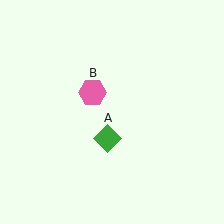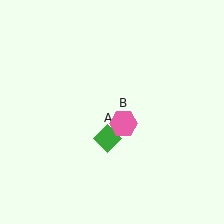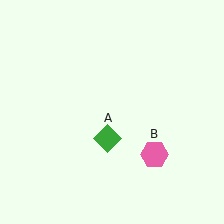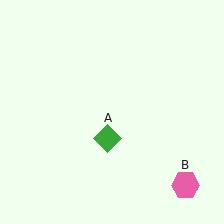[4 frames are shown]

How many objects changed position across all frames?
1 object changed position: pink hexagon (object B).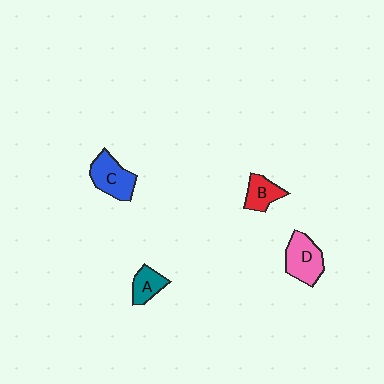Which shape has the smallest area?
Shape A (teal).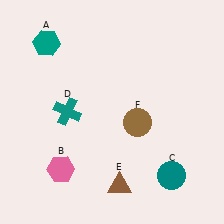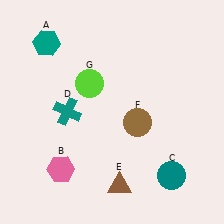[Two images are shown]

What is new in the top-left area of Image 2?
A lime circle (G) was added in the top-left area of Image 2.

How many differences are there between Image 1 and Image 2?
There is 1 difference between the two images.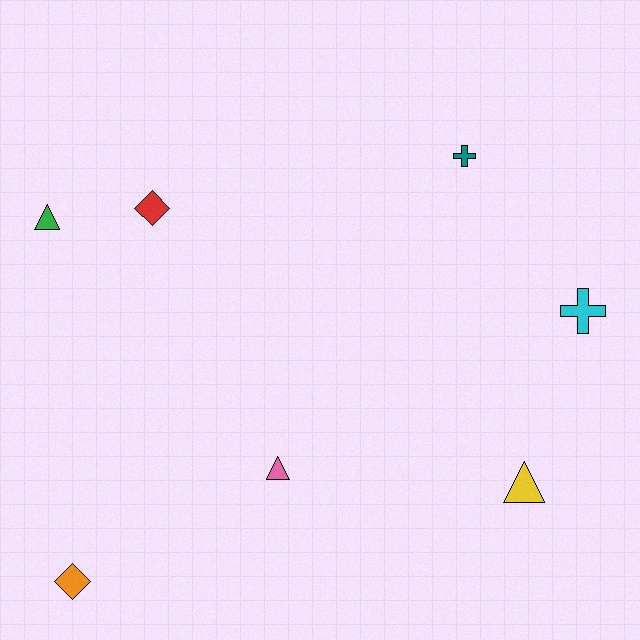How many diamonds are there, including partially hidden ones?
There are 2 diamonds.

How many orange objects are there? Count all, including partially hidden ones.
There is 1 orange object.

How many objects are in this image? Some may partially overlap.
There are 7 objects.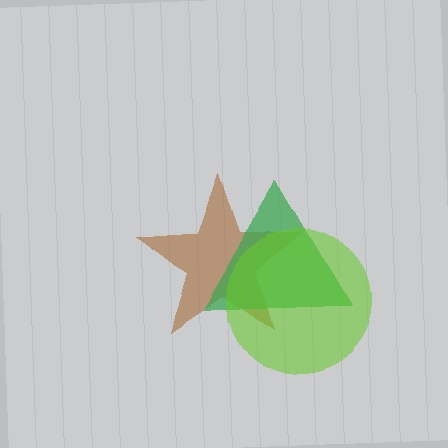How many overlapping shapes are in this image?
There are 3 overlapping shapes in the image.